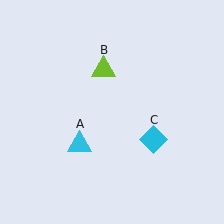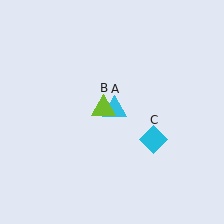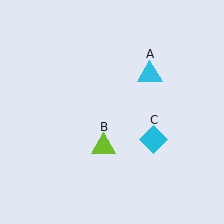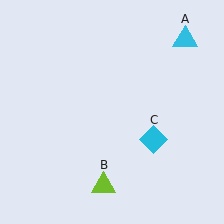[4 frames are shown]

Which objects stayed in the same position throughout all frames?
Cyan diamond (object C) remained stationary.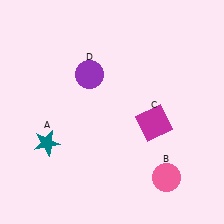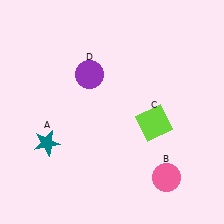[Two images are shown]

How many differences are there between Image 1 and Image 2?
There is 1 difference between the two images.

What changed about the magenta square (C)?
In Image 1, C is magenta. In Image 2, it changed to lime.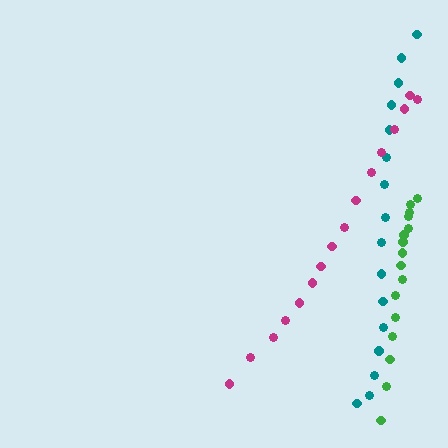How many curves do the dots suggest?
There are 3 distinct paths.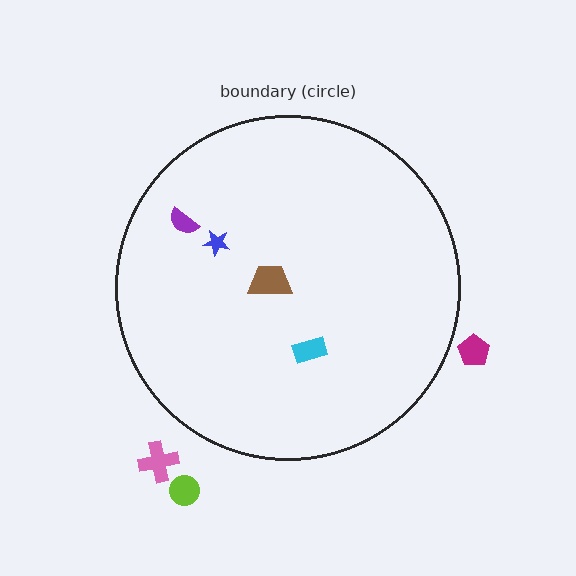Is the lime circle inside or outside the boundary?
Outside.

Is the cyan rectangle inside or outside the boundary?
Inside.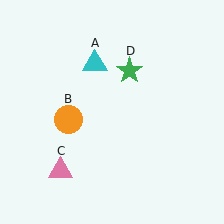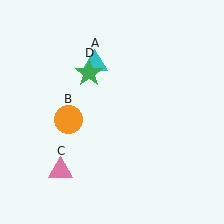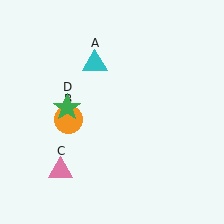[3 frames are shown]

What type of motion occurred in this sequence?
The green star (object D) rotated counterclockwise around the center of the scene.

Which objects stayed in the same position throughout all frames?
Cyan triangle (object A) and orange circle (object B) and pink triangle (object C) remained stationary.